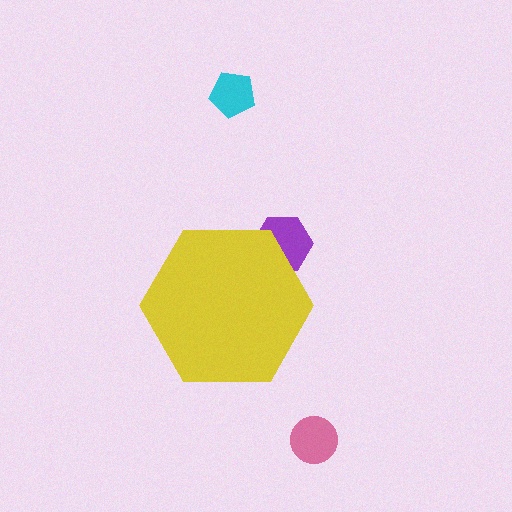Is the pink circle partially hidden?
No, the pink circle is fully visible.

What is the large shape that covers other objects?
A yellow hexagon.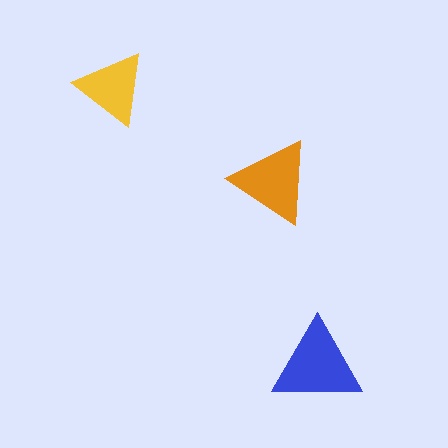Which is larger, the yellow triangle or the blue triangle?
The blue one.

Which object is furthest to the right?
The blue triangle is rightmost.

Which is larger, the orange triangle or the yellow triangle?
The orange one.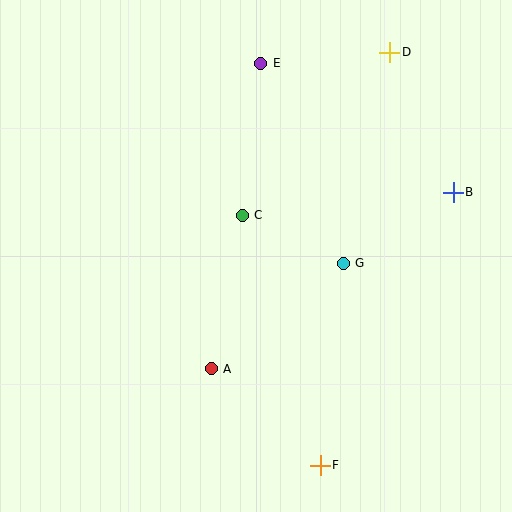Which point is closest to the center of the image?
Point C at (242, 215) is closest to the center.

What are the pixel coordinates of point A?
Point A is at (211, 369).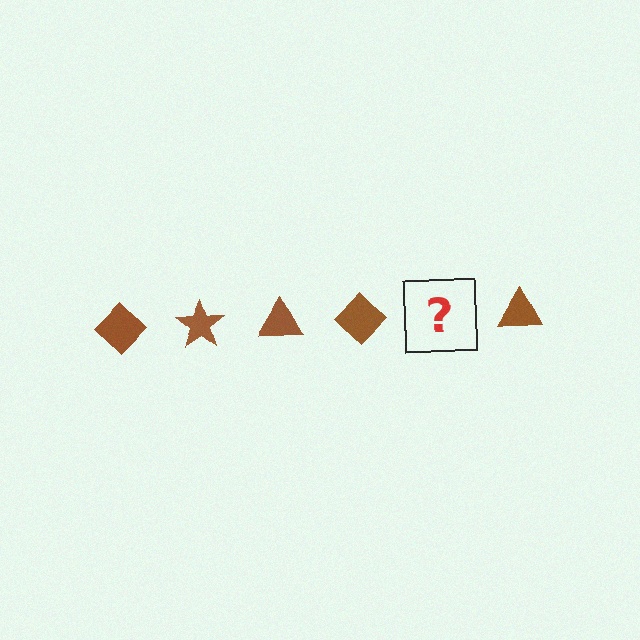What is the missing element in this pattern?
The missing element is a brown star.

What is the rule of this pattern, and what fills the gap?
The rule is that the pattern cycles through diamond, star, triangle shapes in brown. The gap should be filled with a brown star.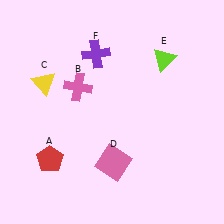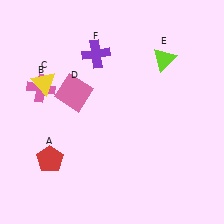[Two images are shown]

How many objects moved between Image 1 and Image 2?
2 objects moved between the two images.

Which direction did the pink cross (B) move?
The pink cross (B) moved left.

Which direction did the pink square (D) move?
The pink square (D) moved up.